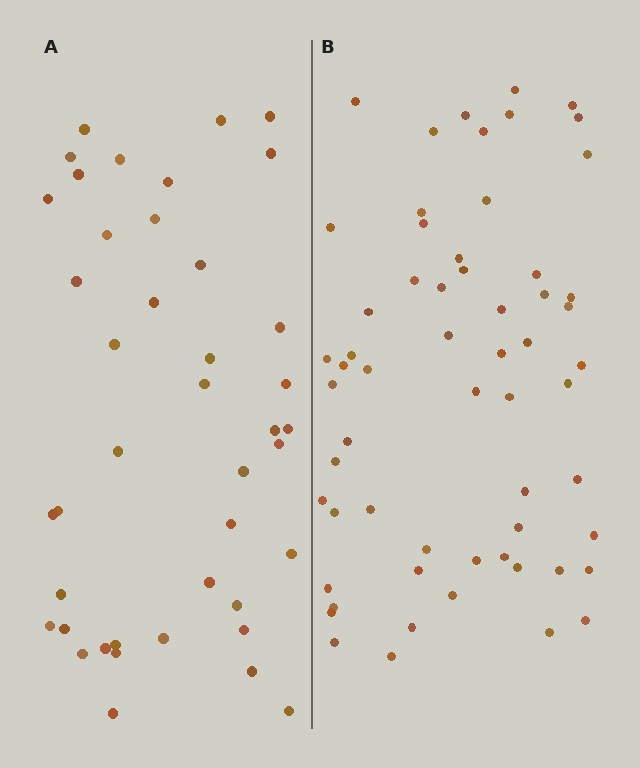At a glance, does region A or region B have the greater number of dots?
Region B (the right region) has more dots.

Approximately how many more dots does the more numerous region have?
Region B has approximately 20 more dots than region A.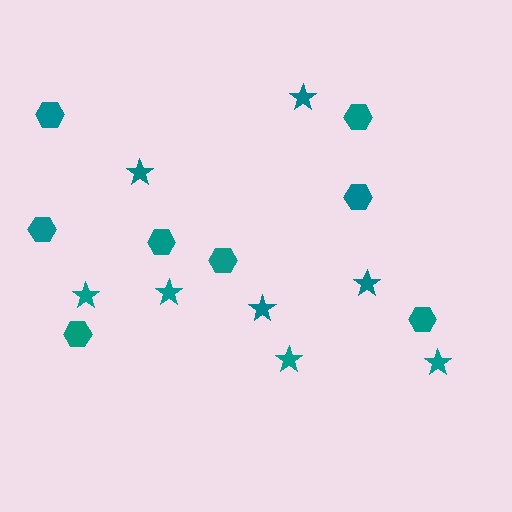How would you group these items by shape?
There are 2 groups: one group of stars (8) and one group of hexagons (8).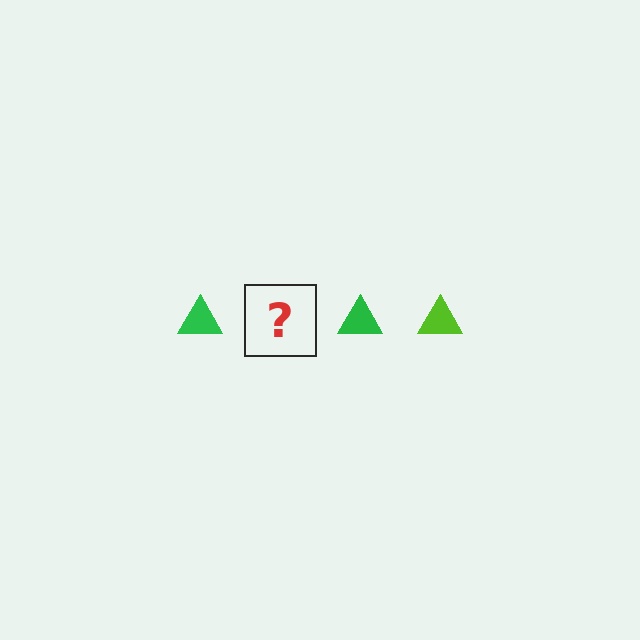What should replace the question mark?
The question mark should be replaced with a lime triangle.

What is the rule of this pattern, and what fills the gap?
The rule is that the pattern cycles through green, lime triangles. The gap should be filled with a lime triangle.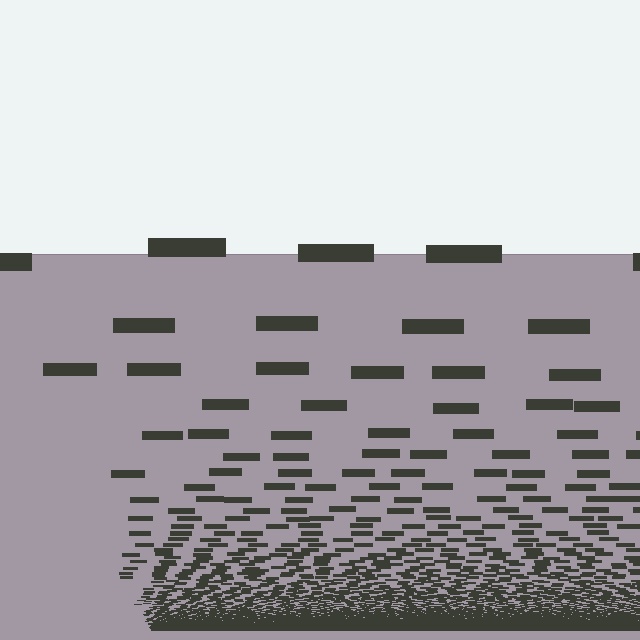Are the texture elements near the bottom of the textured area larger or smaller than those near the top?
Smaller. The gradient is inverted — elements near the bottom are smaller and denser.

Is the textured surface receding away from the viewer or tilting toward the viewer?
The surface appears to tilt toward the viewer. Texture elements get larger and sparser toward the top.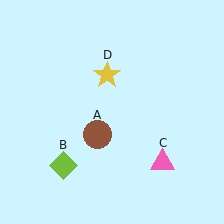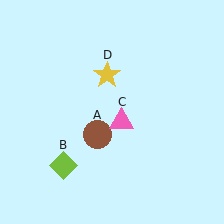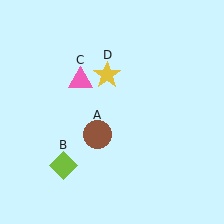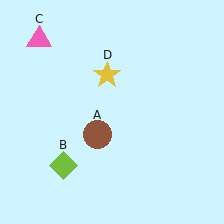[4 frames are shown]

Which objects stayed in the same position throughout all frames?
Brown circle (object A) and lime diamond (object B) and yellow star (object D) remained stationary.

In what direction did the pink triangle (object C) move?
The pink triangle (object C) moved up and to the left.